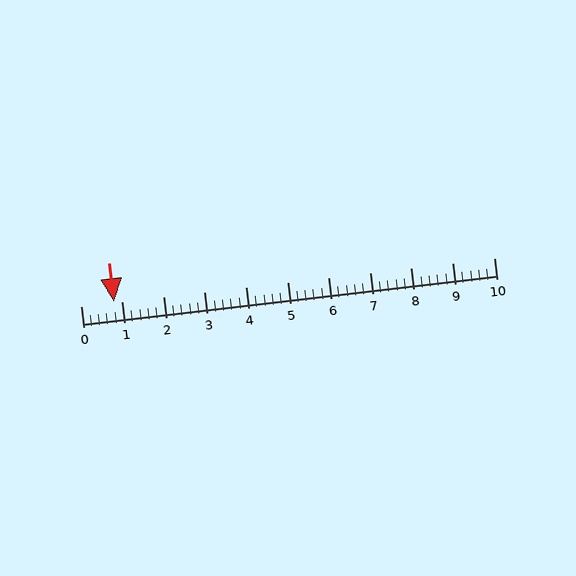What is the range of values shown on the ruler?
The ruler shows values from 0 to 10.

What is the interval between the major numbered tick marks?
The major tick marks are spaced 1 units apart.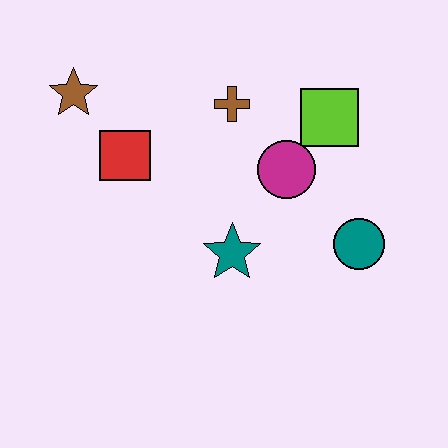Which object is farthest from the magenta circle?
The brown star is farthest from the magenta circle.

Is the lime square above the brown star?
No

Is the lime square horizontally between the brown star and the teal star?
No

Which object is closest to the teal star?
The magenta circle is closest to the teal star.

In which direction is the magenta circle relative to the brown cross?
The magenta circle is below the brown cross.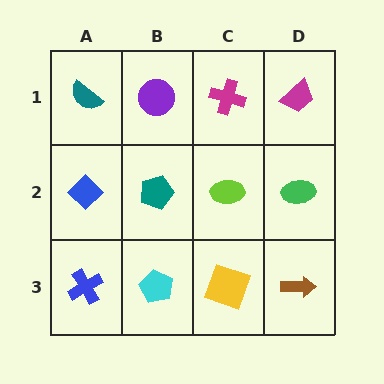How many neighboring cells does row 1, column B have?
3.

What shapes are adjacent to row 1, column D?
A green ellipse (row 2, column D), a magenta cross (row 1, column C).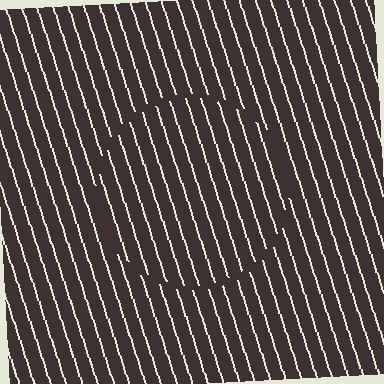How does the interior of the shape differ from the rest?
The interior of the shape contains the same grating, shifted by half a period — the contour is defined by the phase discontinuity where line-ends from the inner and outer gratings abut.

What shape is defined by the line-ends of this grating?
An illusory circle. The interior of the shape contains the same grating, shifted by half a period — the contour is defined by the phase discontinuity where line-ends from the inner and outer gratings abut.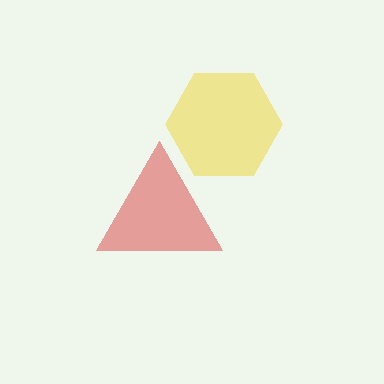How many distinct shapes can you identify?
There are 2 distinct shapes: a yellow hexagon, a red triangle.